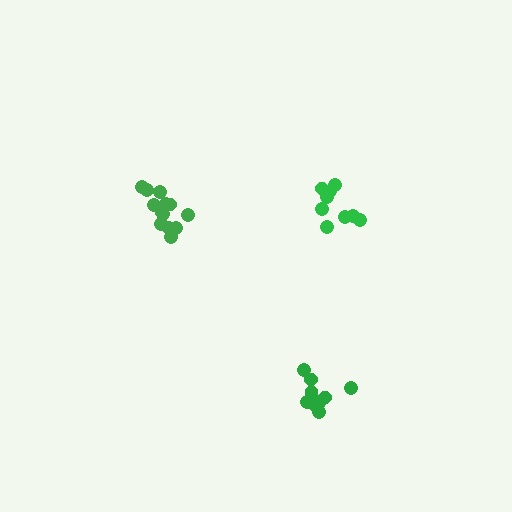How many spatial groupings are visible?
There are 3 spatial groupings.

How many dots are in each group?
Group 1: 10 dots, Group 2: 14 dots, Group 3: 9 dots (33 total).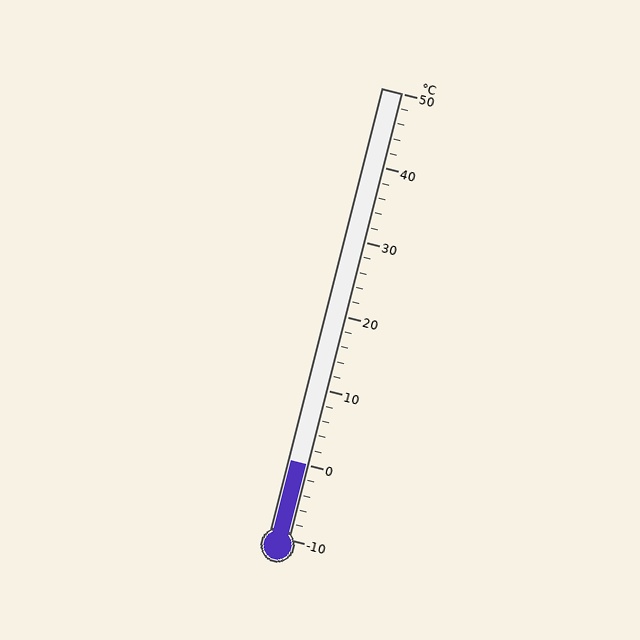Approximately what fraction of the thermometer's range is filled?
The thermometer is filled to approximately 15% of its range.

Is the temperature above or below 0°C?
The temperature is at 0°C.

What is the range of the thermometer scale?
The thermometer scale ranges from -10°C to 50°C.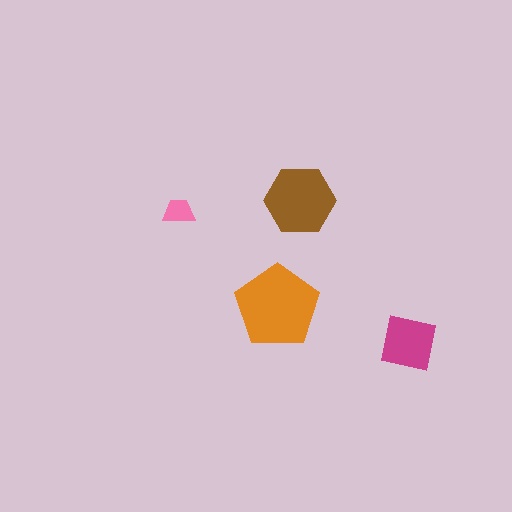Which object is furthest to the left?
The pink trapezoid is leftmost.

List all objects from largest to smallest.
The orange pentagon, the brown hexagon, the magenta square, the pink trapezoid.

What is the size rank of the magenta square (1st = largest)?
3rd.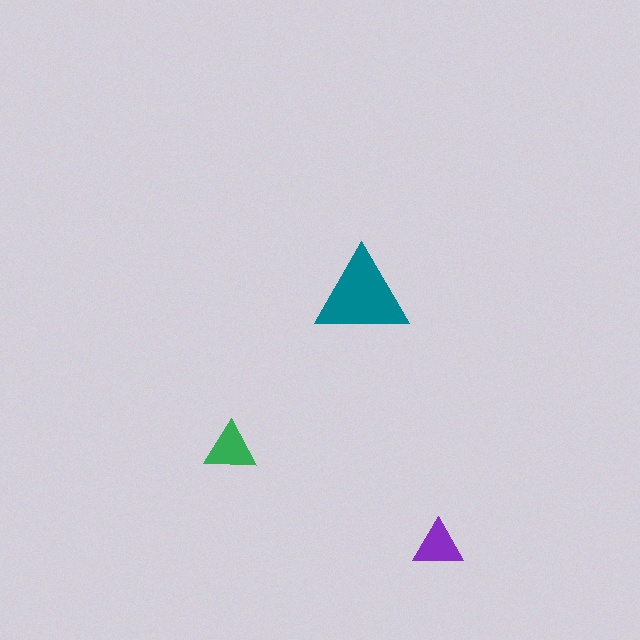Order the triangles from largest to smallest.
the teal one, the green one, the purple one.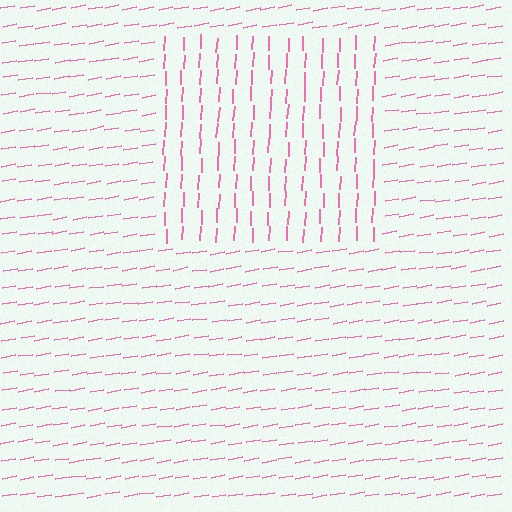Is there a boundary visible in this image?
Yes, there is a texture boundary formed by a change in line orientation.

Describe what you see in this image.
The image is filled with small pink line segments. A rectangle region in the image has lines oriented differently from the surrounding lines, creating a visible texture boundary.